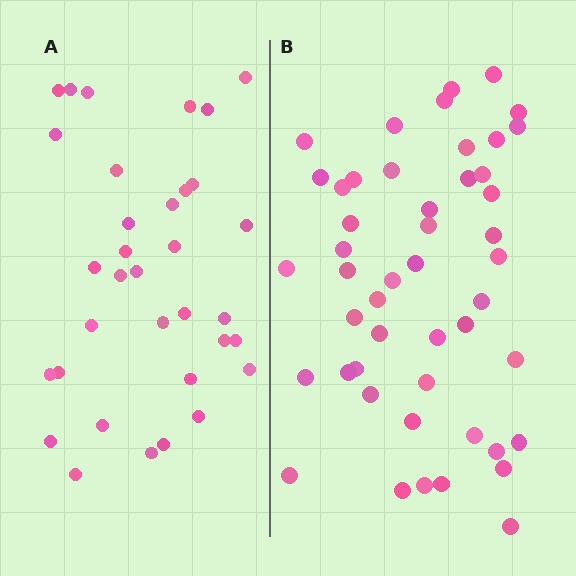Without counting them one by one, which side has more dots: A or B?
Region B (the right region) has more dots.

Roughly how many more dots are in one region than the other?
Region B has approximately 15 more dots than region A.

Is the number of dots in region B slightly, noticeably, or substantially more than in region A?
Region B has noticeably more, but not dramatically so. The ratio is roughly 1.4 to 1.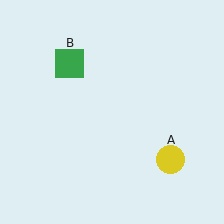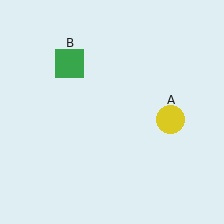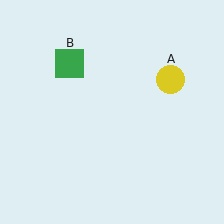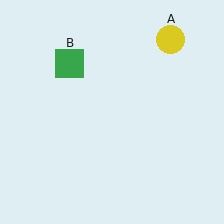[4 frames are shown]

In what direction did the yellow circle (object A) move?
The yellow circle (object A) moved up.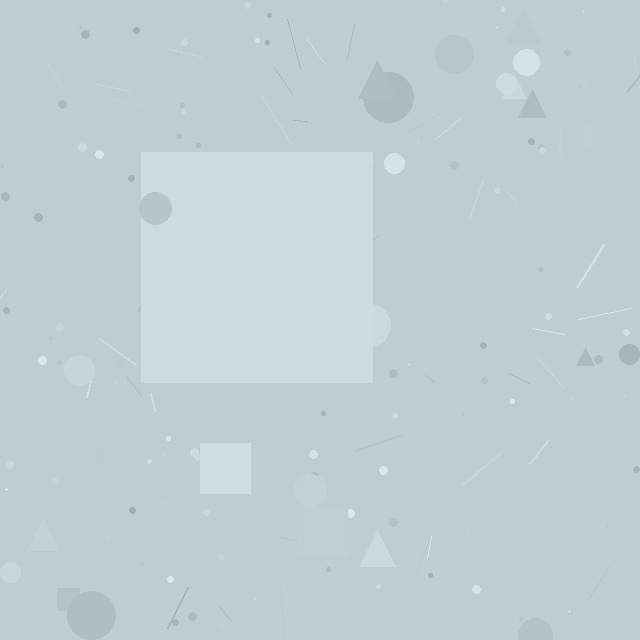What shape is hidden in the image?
A square is hidden in the image.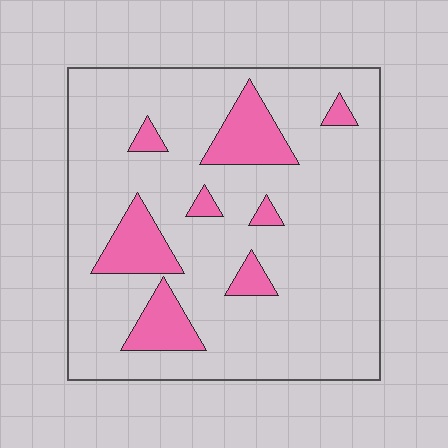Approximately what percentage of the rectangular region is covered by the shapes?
Approximately 15%.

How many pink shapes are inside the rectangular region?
8.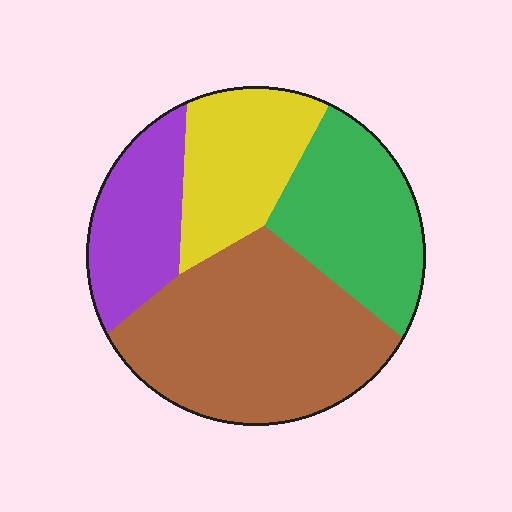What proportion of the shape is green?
Green covers around 25% of the shape.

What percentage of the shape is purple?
Purple covers 17% of the shape.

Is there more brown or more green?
Brown.